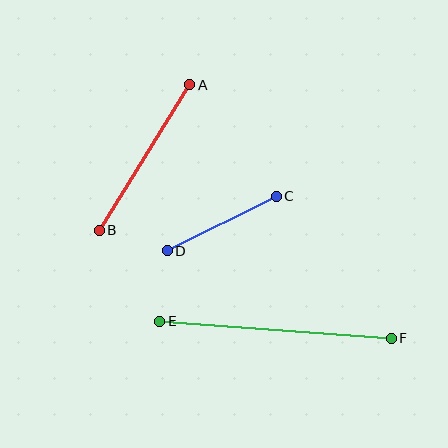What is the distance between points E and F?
The distance is approximately 232 pixels.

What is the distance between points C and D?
The distance is approximately 122 pixels.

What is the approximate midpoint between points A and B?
The midpoint is at approximately (144, 158) pixels.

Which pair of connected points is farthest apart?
Points E and F are farthest apart.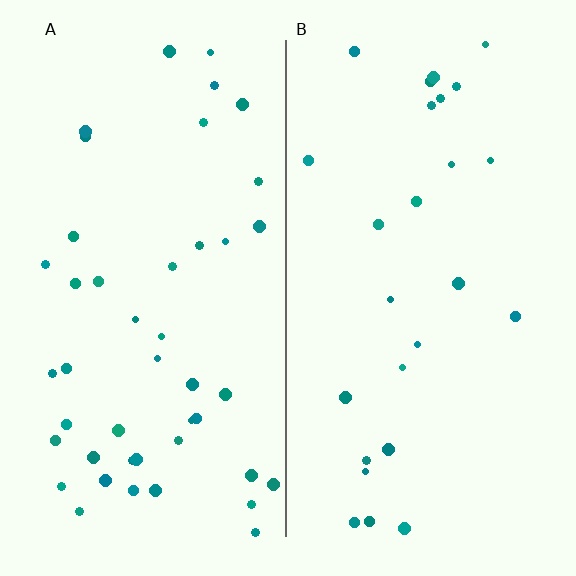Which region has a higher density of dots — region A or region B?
A (the left).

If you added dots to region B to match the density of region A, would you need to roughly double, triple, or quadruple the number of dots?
Approximately double.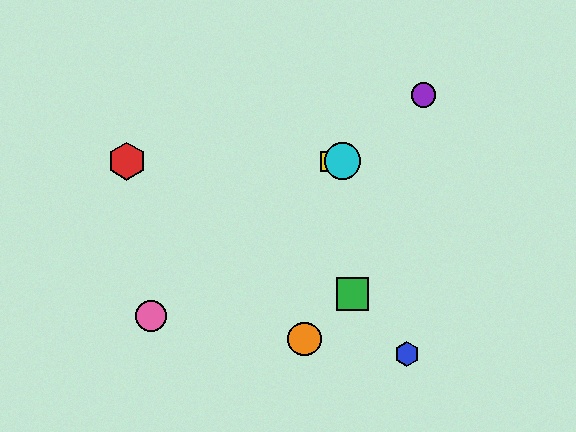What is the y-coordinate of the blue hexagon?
The blue hexagon is at y≈354.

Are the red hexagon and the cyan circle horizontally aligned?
Yes, both are at y≈161.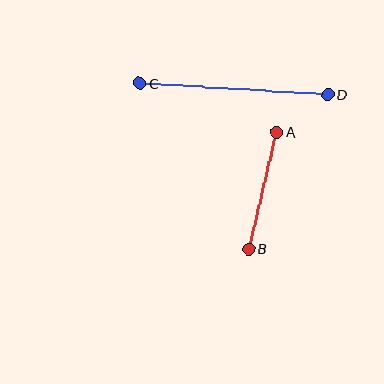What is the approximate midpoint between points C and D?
The midpoint is at approximately (233, 89) pixels.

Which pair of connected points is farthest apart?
Points C and D are farthest apart.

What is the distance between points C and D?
The distance is approximately 189 pixels.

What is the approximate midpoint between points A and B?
The midpoint is at approximately (262, 191) pixels.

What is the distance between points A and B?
The distance is approximately 120 pixels.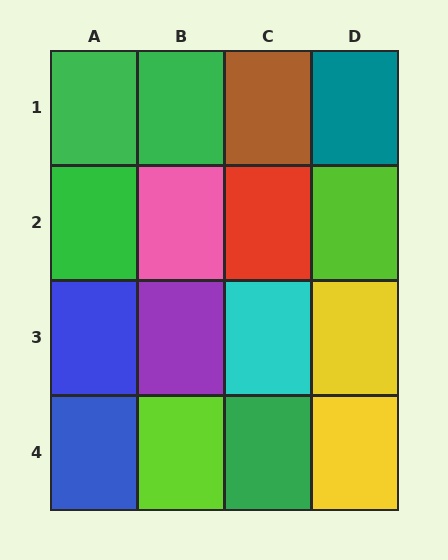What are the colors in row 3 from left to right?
Blue, purple, cyan, yellow.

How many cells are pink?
1 cell is pink.